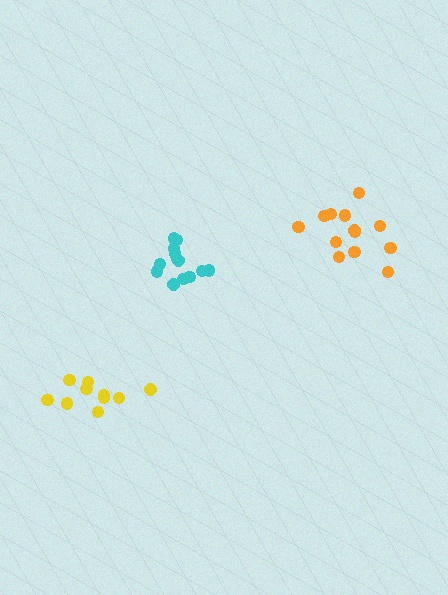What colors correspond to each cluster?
The clusters are colored: cyan, orange, yellow.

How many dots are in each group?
Group 1: 13 dots, Group 2: 13 dots, Group 3: 10 dots (36 total).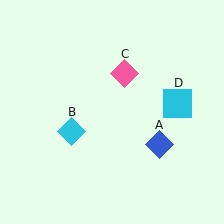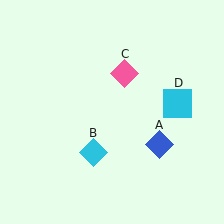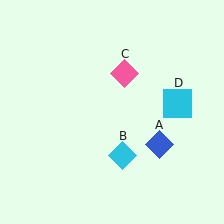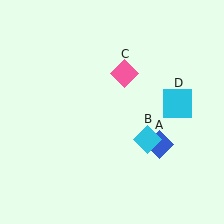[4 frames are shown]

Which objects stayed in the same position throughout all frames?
Blue diamond (object A) and pink diamond (object C) and cyan square (object D) remained stationary.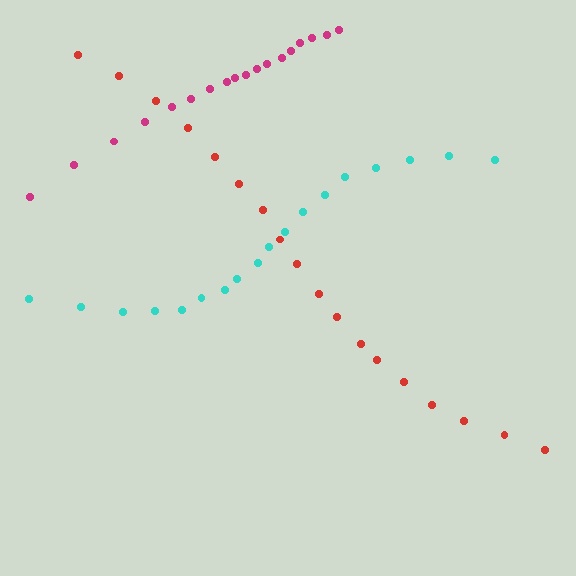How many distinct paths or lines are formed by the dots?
There are 3 distinct paths.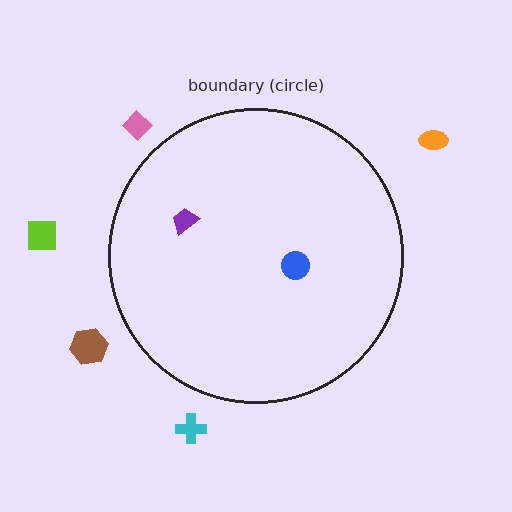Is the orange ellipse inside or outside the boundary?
Outside.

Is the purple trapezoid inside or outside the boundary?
Inside.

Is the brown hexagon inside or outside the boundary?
Outside.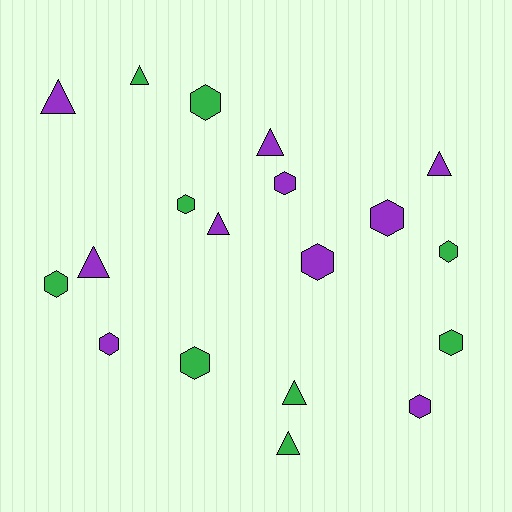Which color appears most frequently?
Purple, with 10 objects.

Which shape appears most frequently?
Hexagon, with 11 objects.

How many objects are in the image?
There are 19 objects.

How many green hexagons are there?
There are 6 green hexagons.